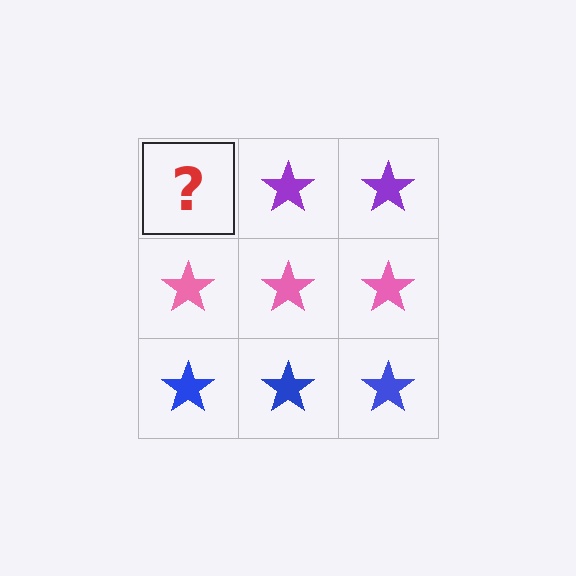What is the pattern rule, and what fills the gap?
The rule is that each row has a consistent color. The gap should be filled with a purple star.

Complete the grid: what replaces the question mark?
The question mark should be replaced with a purple star.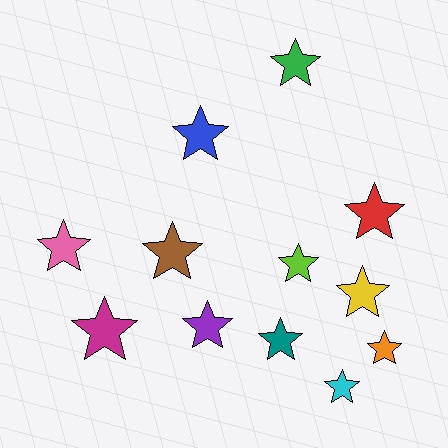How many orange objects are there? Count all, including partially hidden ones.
There is 1 orange object.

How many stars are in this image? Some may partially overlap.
There are 12 stars.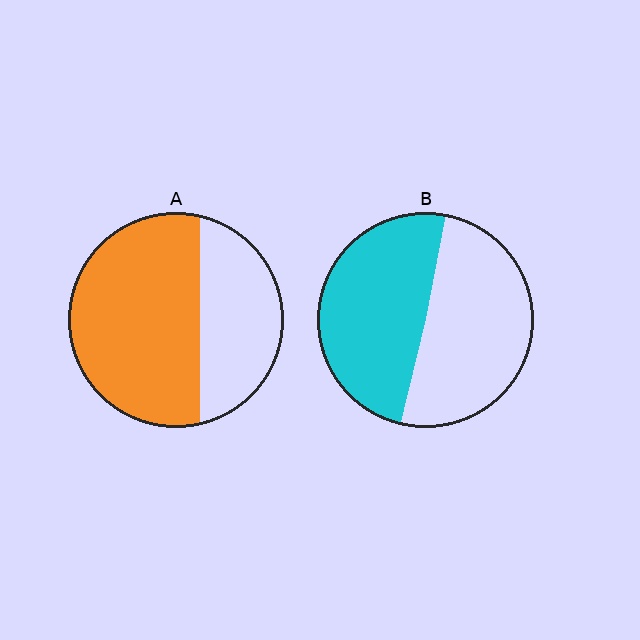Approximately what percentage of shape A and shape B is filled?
A is approximately 65% and B is approximately 50%.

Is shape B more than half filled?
Roughly half.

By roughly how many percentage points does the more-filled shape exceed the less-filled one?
By roughly 15 percentage points (A over B).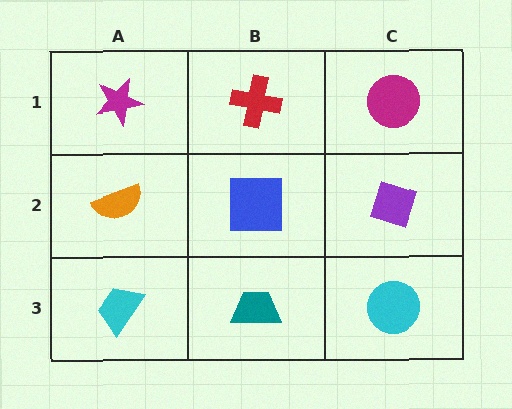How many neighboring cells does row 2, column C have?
3.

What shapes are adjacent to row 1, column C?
A purple diamond (row 2, column C), a red cross (row 1, column B).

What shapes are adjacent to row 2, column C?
A magenta circle (row 1, column C), a cyan circle (row 3, column C), a blue square (row 2, column B).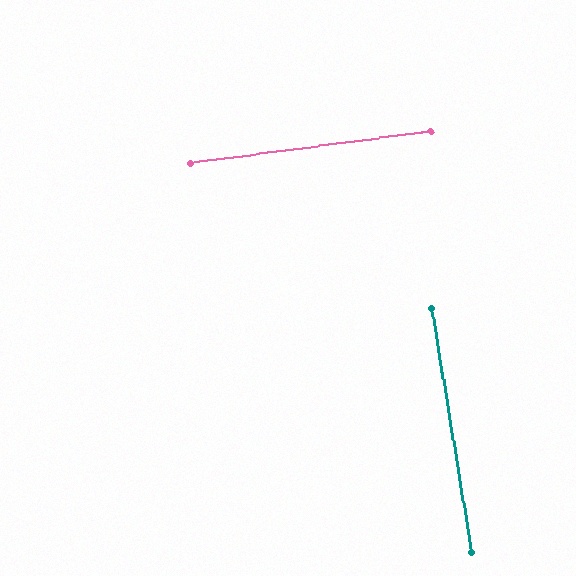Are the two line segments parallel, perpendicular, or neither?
Perpendicular — they meet at approximately 88°.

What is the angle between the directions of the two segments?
Approximately 88 degrees.